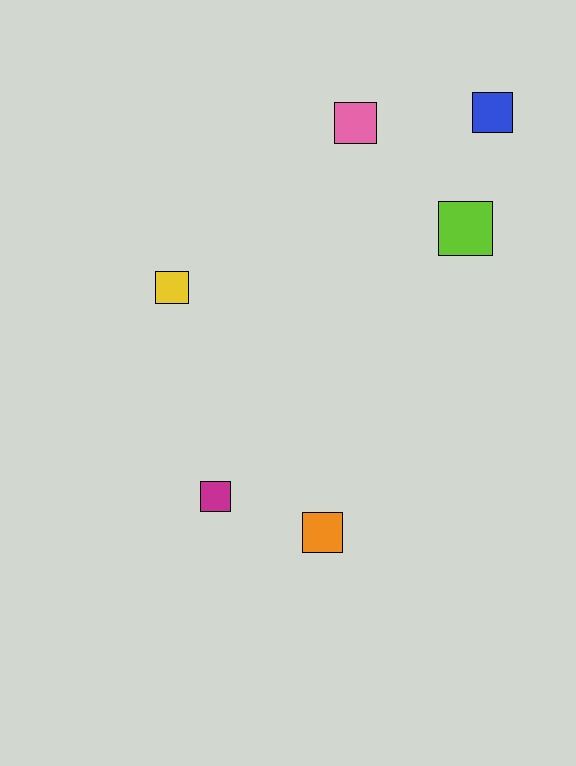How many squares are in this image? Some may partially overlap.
There are 6 squares.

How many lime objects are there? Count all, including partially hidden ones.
There is 1 lime object.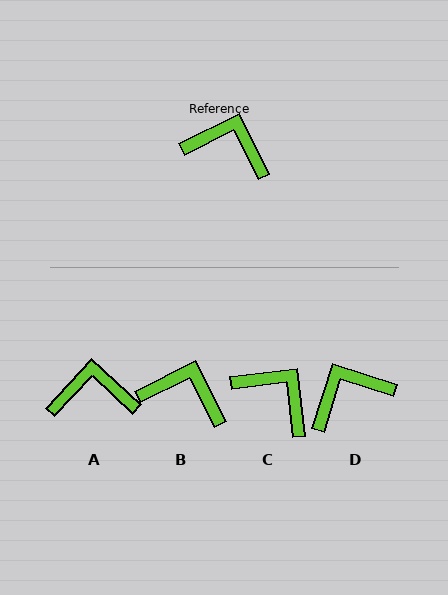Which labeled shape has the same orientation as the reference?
B.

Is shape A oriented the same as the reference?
No, it is off by about 20 degrees.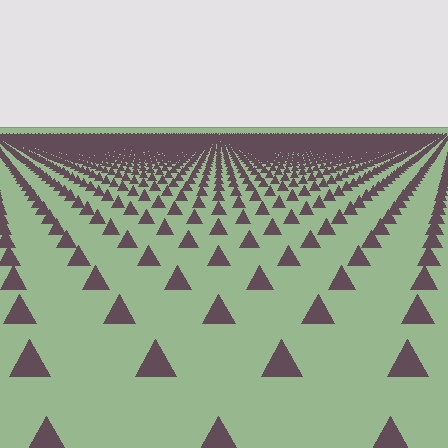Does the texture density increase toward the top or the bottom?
Density increases toward the top.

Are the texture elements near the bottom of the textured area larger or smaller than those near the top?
Larger. Near the bottom, elements are closer to the viewer and appear at a bigger on-screen size.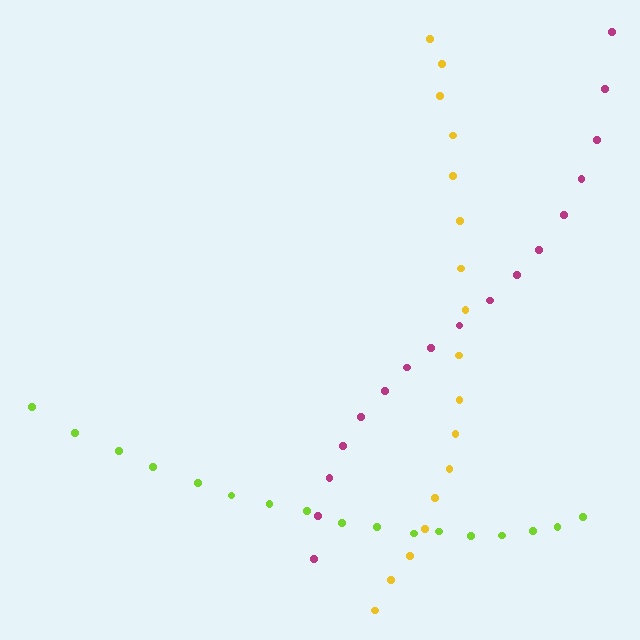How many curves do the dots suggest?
There are 3 distinct paths.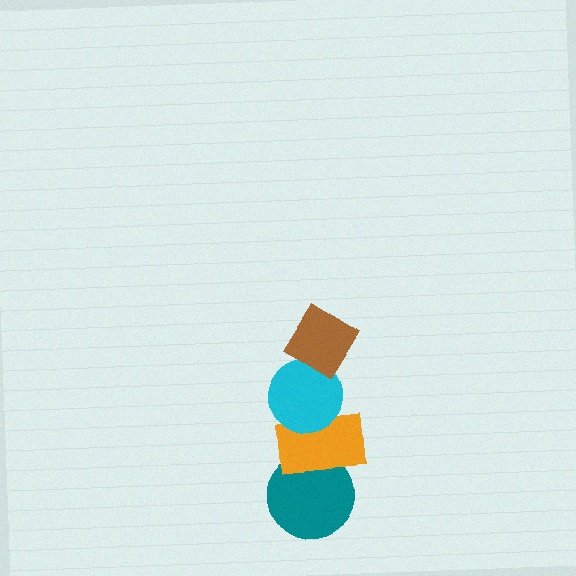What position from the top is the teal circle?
The teal circle is 4th from the top.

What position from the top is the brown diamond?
The brown diamond is 1st from the top.